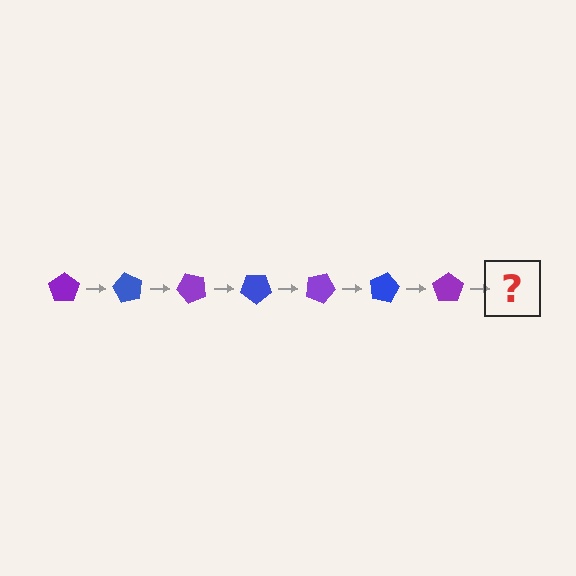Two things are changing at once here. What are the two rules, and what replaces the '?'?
The two rules are that it rotates 60 degrees each step and the color cycles through purple and blue. The '?' should be a blue pentagon, rotated 420 degrees from the start.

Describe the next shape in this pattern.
It should be a blue pentagon, rotated 420 degrees from the start.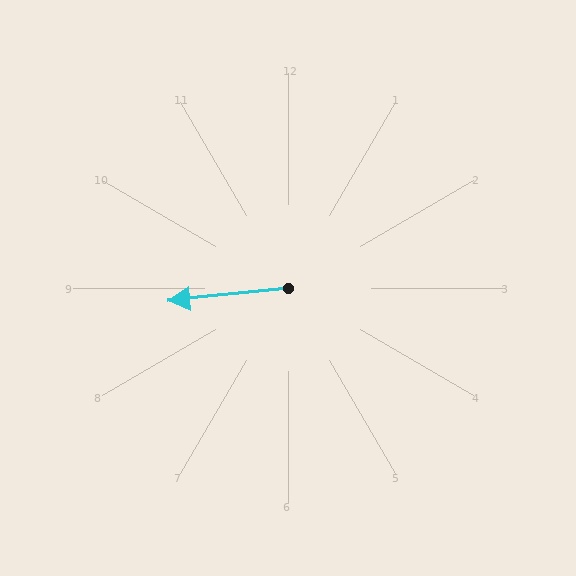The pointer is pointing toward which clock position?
Roughly 9 o'clock.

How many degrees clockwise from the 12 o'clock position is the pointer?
Approximately 264 degrees.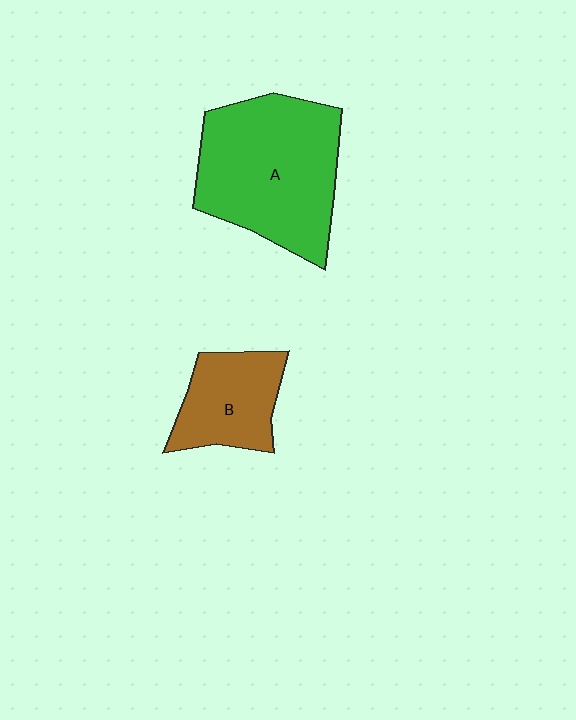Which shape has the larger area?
Shape A (green).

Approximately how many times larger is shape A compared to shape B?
Approximately 2.0 times.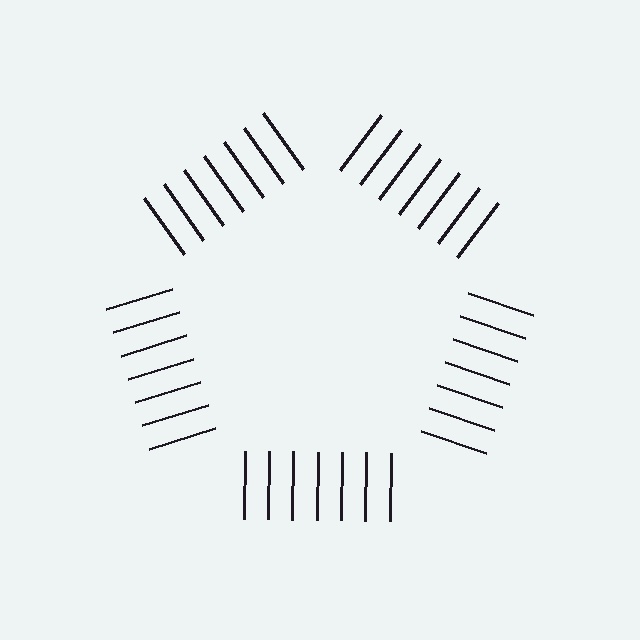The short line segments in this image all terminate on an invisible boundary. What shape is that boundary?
An illusory pentagon — the line segments terminate on its edges but no continuous stroke is drawn.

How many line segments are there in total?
35 — 7 along each of the 5 edges.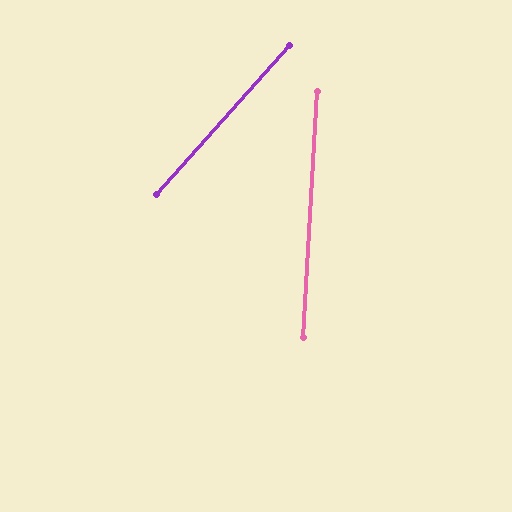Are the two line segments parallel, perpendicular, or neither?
Neither parallel nor perpendicular — they differ by about 38°.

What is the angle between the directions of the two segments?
Approximately 38 degrees.